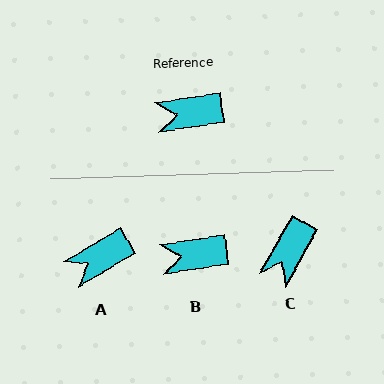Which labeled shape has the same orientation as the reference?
B.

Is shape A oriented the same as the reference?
No, it is off by about 22 degrees.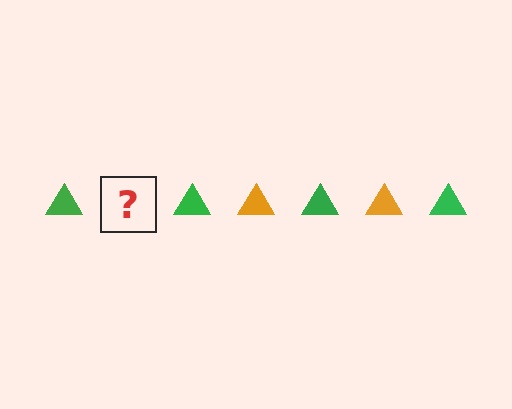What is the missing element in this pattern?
The missing element is an orange triangle.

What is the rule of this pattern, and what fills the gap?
The rule is that the pattern cycles through green, orange triangles. The gap should be filled with an orange triangle.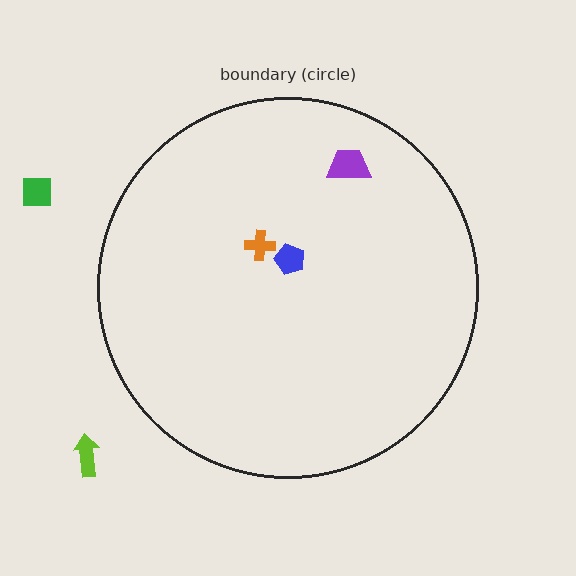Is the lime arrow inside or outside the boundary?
Outside.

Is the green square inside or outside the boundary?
Outside.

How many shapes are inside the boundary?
3 inside, 2 outside.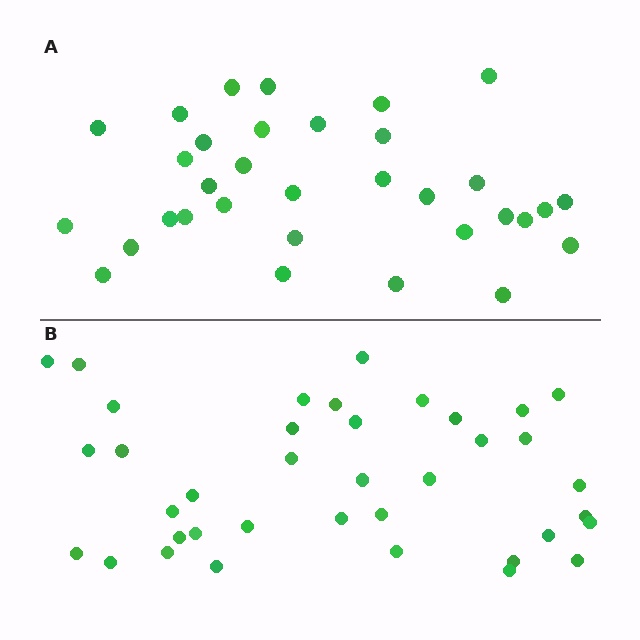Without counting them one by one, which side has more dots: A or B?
Region B (the bottom region) has more dots.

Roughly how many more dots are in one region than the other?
Region B has about 5 more dots than region A.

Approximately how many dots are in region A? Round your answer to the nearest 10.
About 30 dots. (The exact count is 33, which rounds to 30.)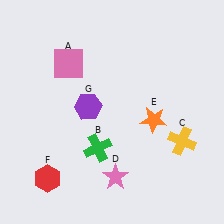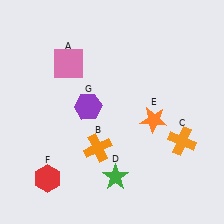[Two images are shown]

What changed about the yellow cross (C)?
In Image 1, C is yellow. In Image 2, it changed to orange.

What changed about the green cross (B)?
In Image 1, B is green. In Image 2, it changed to orange.